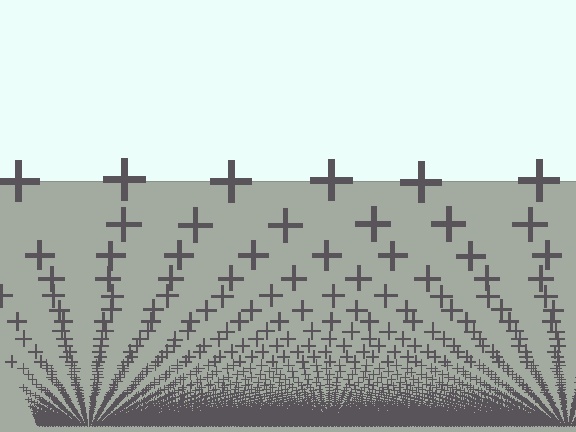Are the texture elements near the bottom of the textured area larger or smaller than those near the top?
Smaller. The gradient is inverted — elements near the bottom are smaller and denser.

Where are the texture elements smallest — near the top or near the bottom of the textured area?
Near the bottom.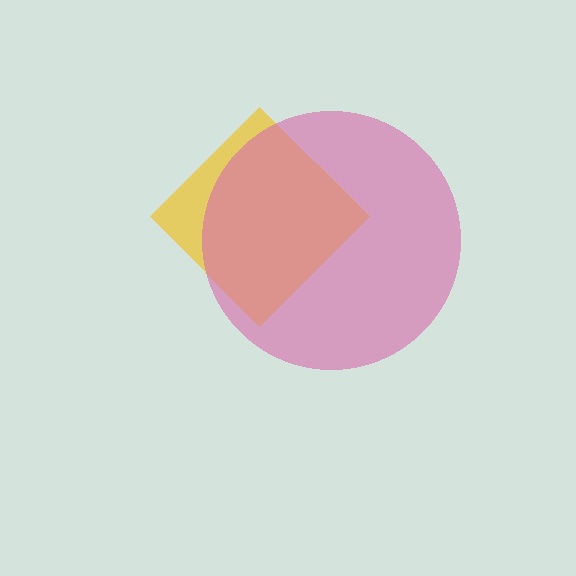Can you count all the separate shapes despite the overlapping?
Yes, there are 2 separate shapes.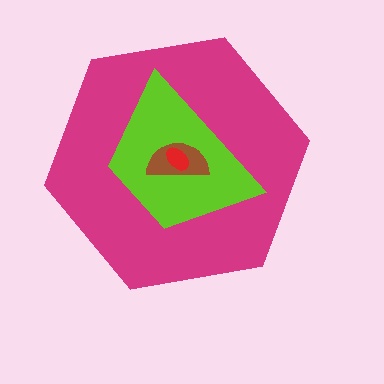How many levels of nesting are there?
4.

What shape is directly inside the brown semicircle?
The red ellipse.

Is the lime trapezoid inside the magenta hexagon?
Yes.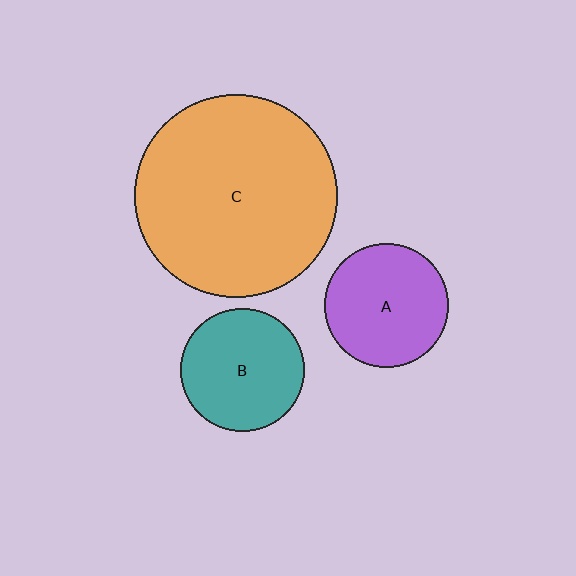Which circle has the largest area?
Circle C (orange).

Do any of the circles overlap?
No, none of the circles overlap.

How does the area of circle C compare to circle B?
Approximately 2.7 times.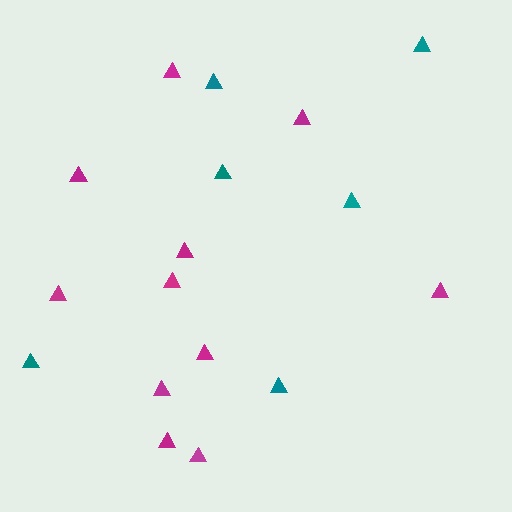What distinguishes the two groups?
There are 2 groups: one group of teal triangles (6) and one group of magenta triangles (11).